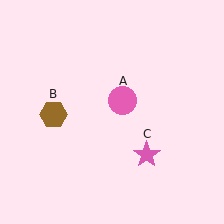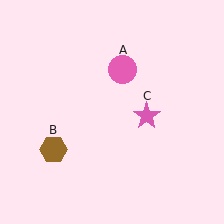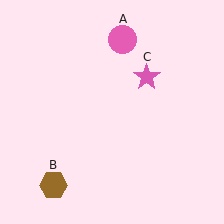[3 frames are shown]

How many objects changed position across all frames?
3 objects changed position: pink circle (object A), brown hexagon (object B), pink star (object C).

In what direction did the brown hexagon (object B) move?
The brown hexagon (object B) moved down.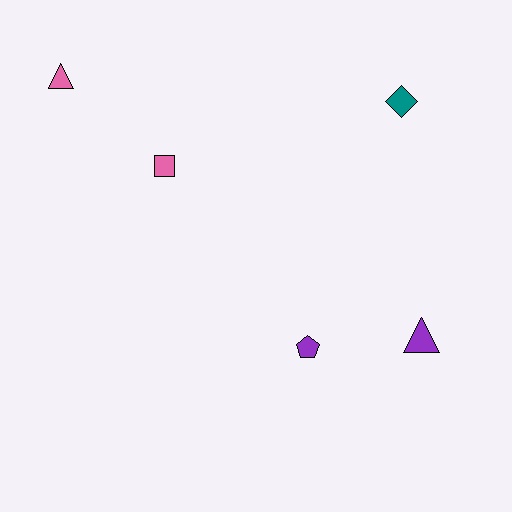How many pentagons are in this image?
There is 1 pentagon.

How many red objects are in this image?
There are no red objects.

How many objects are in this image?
There are 5 objects.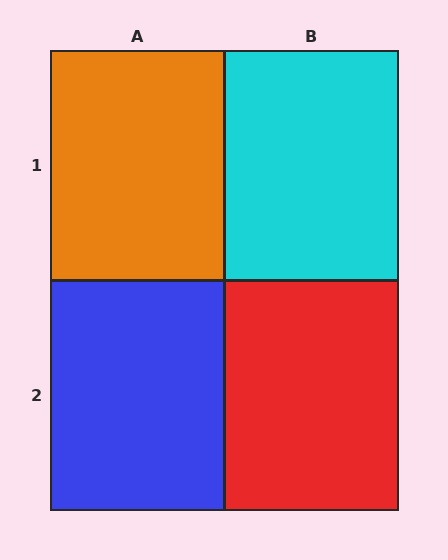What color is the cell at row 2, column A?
Blue.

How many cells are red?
1 cell is red.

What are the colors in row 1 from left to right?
Orange, cyan.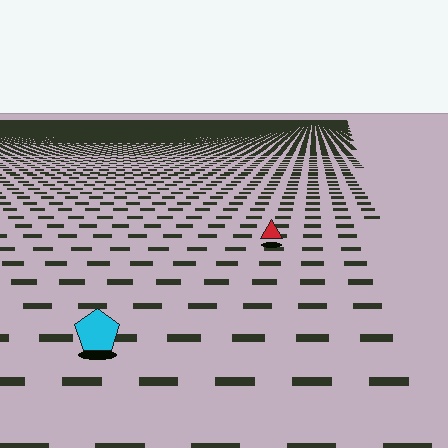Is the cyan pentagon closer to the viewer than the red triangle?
Yes. The cyan pentagon is closer — you can tell from the texture gradient: the ground texture is coarser near it.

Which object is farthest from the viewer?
The red triangle is farthest from the viewer. It appears smaller and the ground texture around it is denser.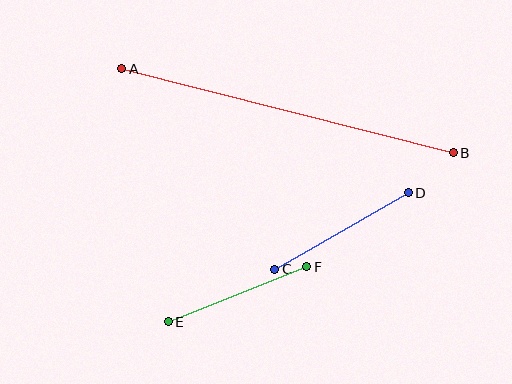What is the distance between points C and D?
The distance is approximately 154 pixels.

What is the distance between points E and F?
The distance is approximately 149 pixels.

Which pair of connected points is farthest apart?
Points A and B are farthest apart.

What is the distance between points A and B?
The distance is approximately 342 pixels.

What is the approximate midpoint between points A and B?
The midpoint is at approximately (287, 111) pixels.